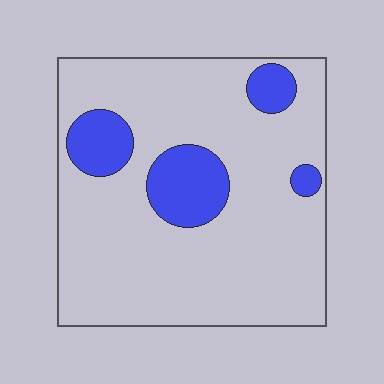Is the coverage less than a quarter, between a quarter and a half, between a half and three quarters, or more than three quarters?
Less than a quarter.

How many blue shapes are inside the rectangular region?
4.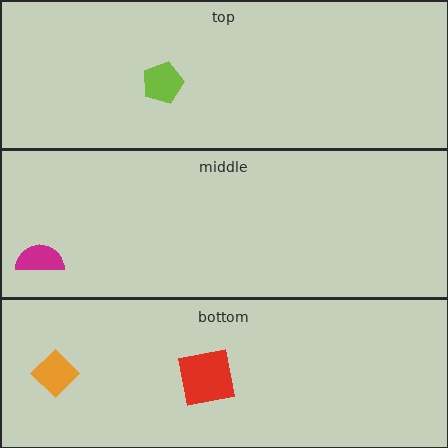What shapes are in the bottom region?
The red square, the orange diamond.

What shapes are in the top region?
The lime pentagon.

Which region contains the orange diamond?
The bottom region.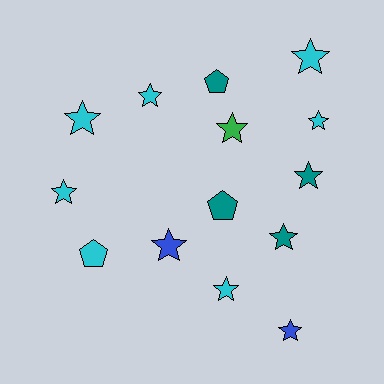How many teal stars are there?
There are 2 teal stars.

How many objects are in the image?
There are 14 objects.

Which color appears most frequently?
Cyan, with 7 objects.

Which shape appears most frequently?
Star, with 11 objects.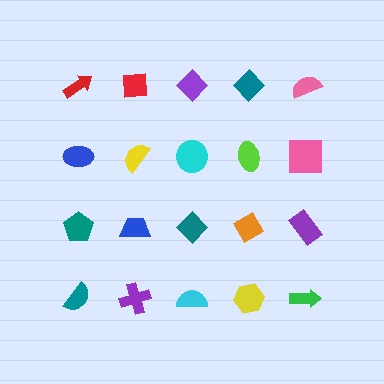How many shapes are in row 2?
5 shapes.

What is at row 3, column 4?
An orange diamond.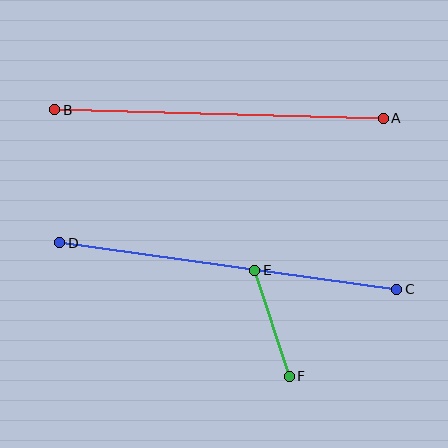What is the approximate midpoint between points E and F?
The midpoint is at approximately (272, 323) pixels.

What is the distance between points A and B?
The distance is approximately 329 pixels.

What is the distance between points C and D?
The distance is approximately 340 pixels.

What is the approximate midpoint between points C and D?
The midpoint is at approximately (228, 266) pixels.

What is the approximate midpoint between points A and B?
The midpoint is at approximately (219, 114) pixels.